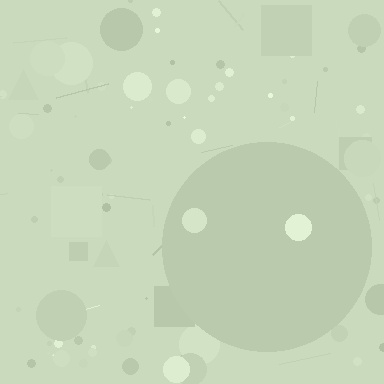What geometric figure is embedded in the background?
A circle is embedded in the background.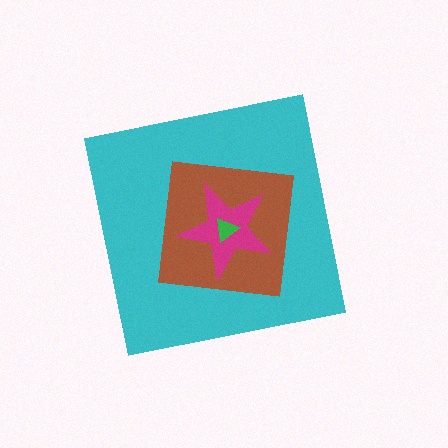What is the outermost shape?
The cyan square.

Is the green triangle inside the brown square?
Yes.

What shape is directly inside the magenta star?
The green triangle.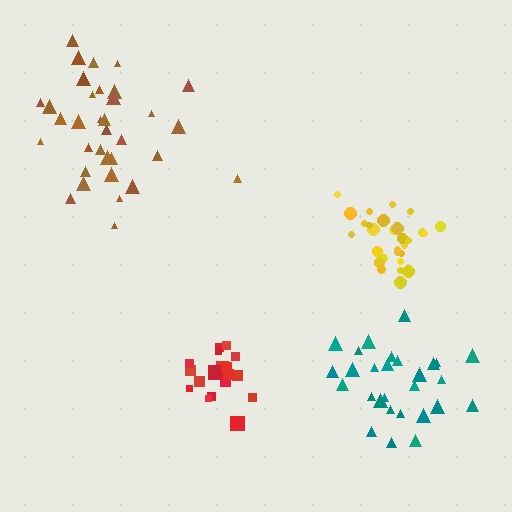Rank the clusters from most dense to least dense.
yellow, red, teal, brown.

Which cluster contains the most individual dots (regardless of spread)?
Brown (35).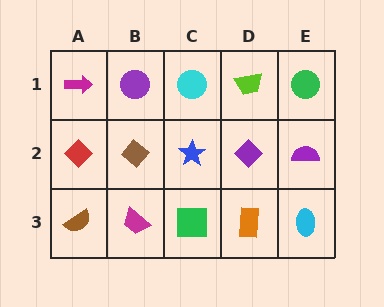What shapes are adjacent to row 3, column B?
A brown diamond (row 2, column B), a brown semicircle (row 3, column A), a green square (row 3, column C).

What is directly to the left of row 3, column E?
An orange rectangle.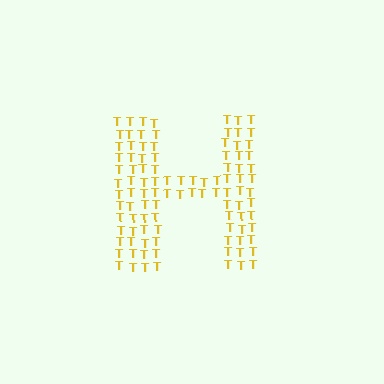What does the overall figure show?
The overall figure shows the letter H.